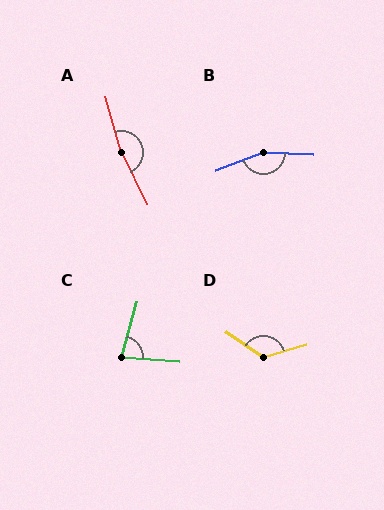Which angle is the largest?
A, at approximately 170 degrees.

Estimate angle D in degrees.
Approximately 128 degrees.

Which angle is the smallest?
C, at approximately 78 degrees.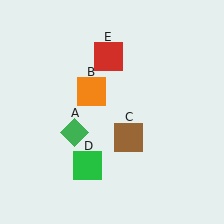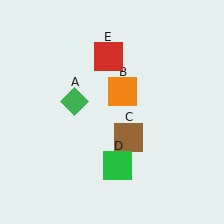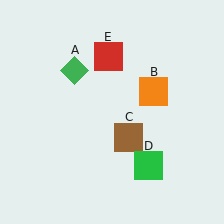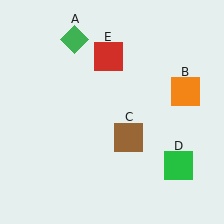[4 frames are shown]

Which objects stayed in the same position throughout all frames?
Brown square (object C) and red square (object E) remained stationary.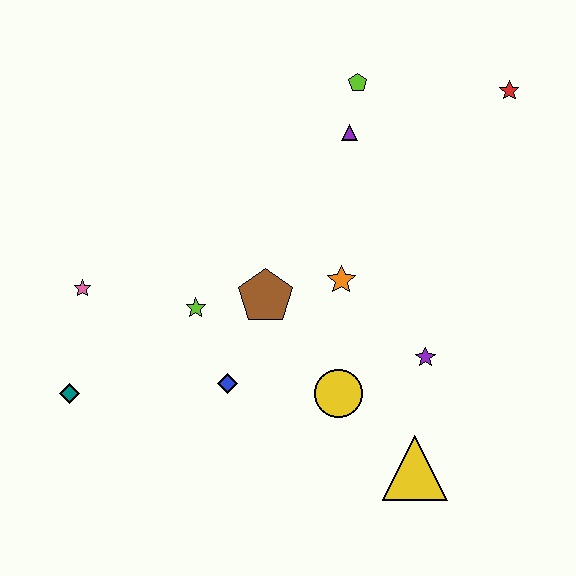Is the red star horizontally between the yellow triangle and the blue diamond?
No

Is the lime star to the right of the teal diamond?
Yes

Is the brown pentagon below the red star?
Yes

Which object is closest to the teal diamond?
The pink star is closest to the teal diamond.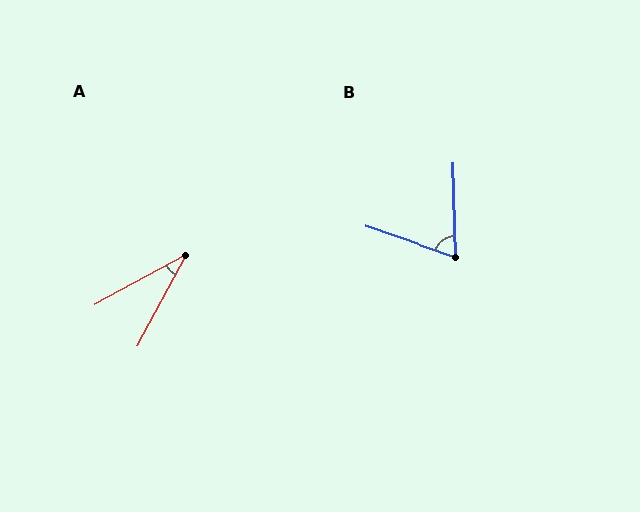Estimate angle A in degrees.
Approximately 33 degrees.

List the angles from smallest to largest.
A (33°), B (70°).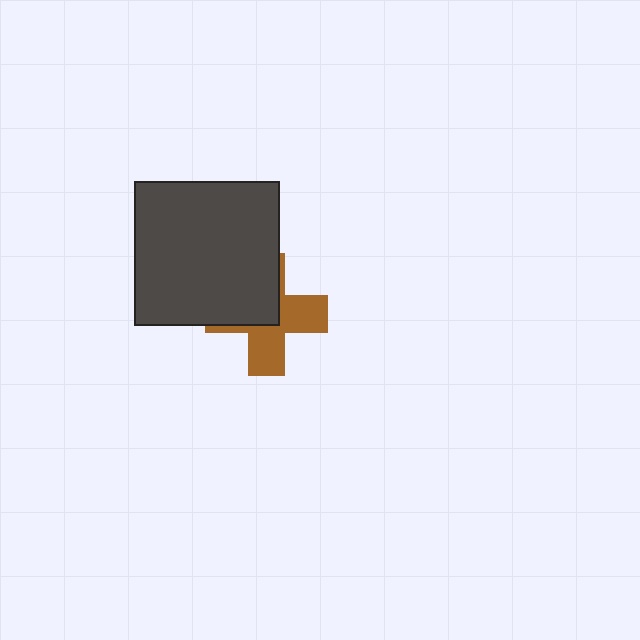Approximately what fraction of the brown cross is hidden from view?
Roughly 46% of the brown cross is hidden behind the dark gray square.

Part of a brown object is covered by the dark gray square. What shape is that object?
It is a cross.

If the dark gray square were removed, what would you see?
You would see the complete brown cross.